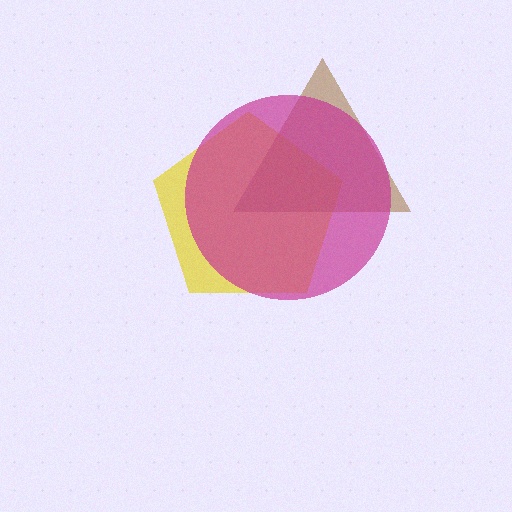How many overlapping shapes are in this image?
There are 3 overlapping shapes in the image.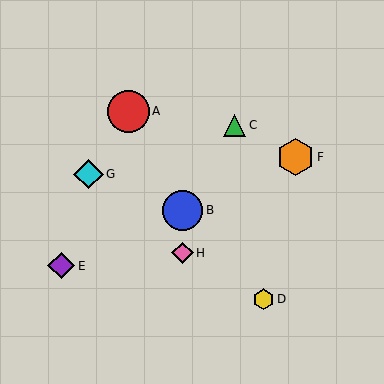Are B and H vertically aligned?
Yes, both are at x≈182.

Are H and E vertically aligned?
No, H is at x≈182 and E is at x≈61.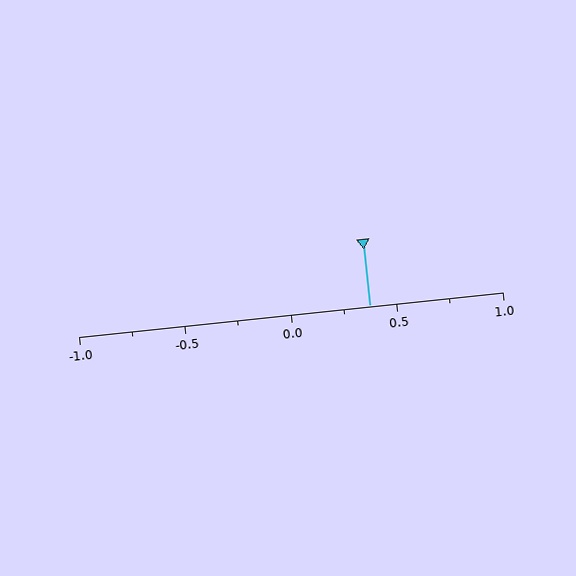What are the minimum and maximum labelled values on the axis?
The axis runs from -1.0 to 1.0.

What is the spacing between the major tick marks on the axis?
The major ticks are spaced 0.5 apart.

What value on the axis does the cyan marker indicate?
The marker indicates approximately 0.38.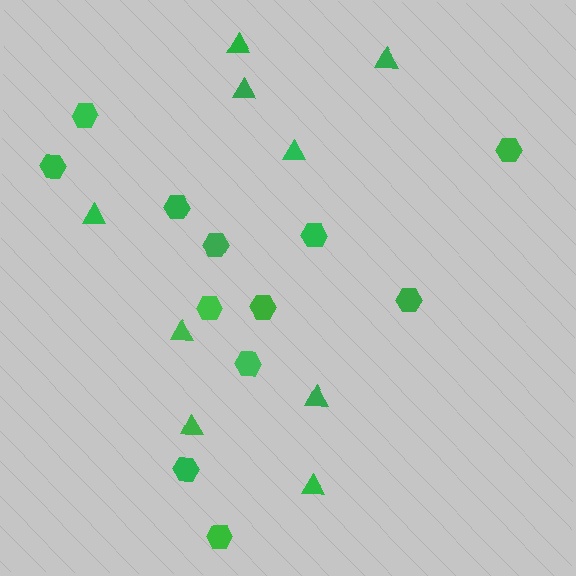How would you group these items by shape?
There are 2 groups: one group of triangles (9) and one group of hexagons (12).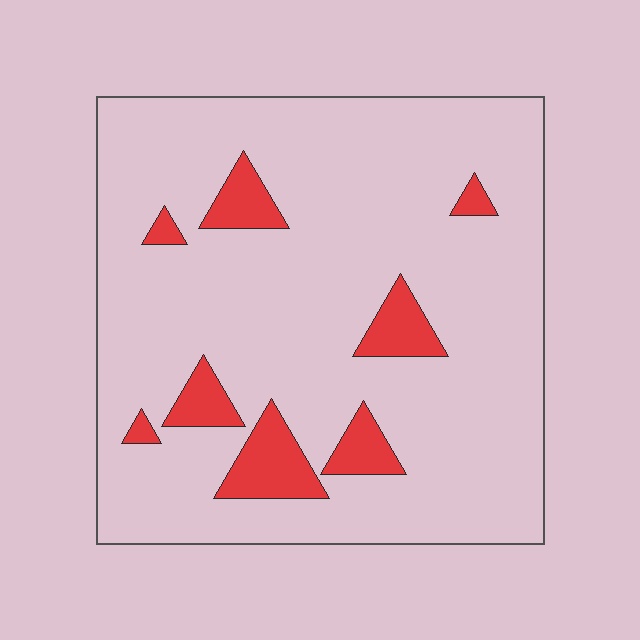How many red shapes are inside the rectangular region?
8.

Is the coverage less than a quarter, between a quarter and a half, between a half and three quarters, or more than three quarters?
Less than a quarter.